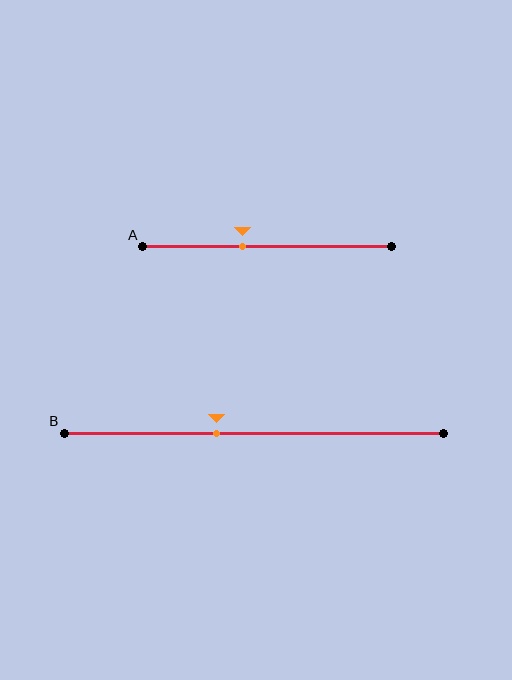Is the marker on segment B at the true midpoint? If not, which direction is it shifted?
No, the marker on segment B is shifted to the left by about 10% of the segment length.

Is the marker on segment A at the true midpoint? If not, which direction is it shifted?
No, the marker on segment A is shifted to the left by about 10% of the segment length.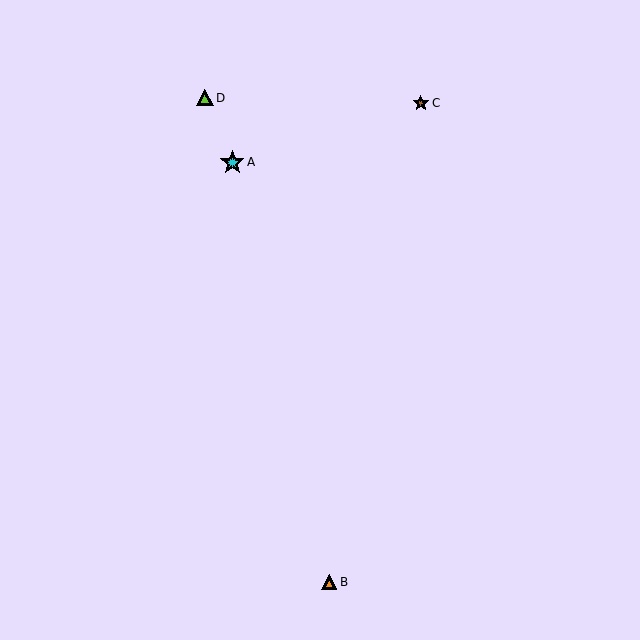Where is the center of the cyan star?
The center of the cyan star is at (232, 162).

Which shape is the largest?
The cyan star (labeled A) is the largest.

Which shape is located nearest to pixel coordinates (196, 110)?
The lime triangle (labeled D) at (205, 98) is nearest to that location.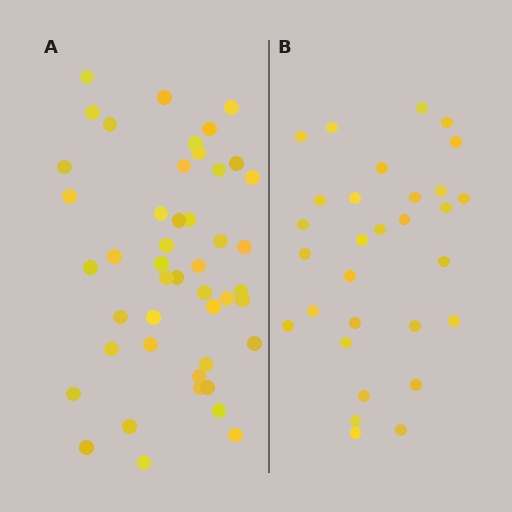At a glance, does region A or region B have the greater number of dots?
Region A (the left region) has more dots.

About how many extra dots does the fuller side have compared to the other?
Region A has approximately 15 more dots than region B.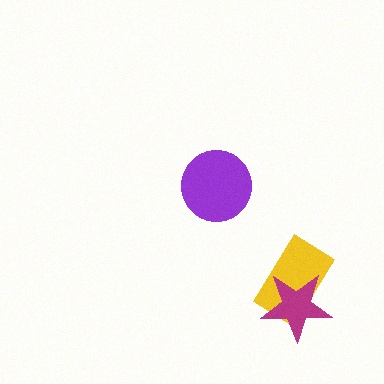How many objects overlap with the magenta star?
1 object overlaps with the magenta star.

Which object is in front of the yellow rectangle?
The magenta star is in front of the yellow rectangle.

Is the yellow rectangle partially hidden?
Yes, it is partially covered by another shape.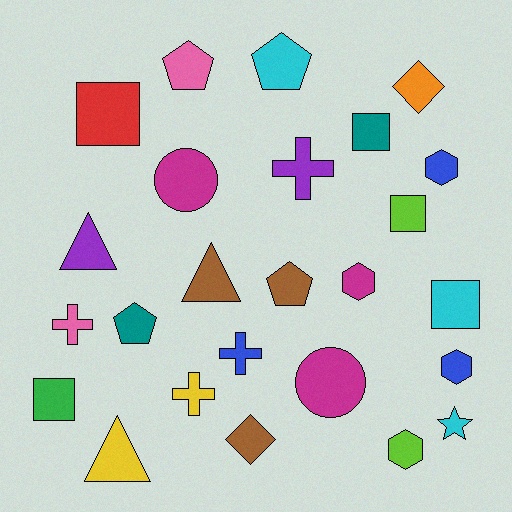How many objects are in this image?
There are 25 objects.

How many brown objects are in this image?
There are 3 brown objects.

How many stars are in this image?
There is 1 star.